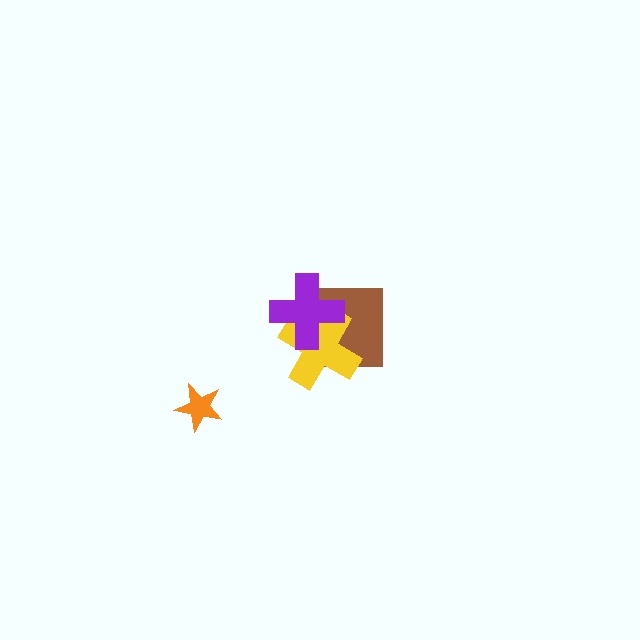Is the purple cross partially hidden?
No, no other shape covers it.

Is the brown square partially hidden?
Yes, it is partially covered by another shape.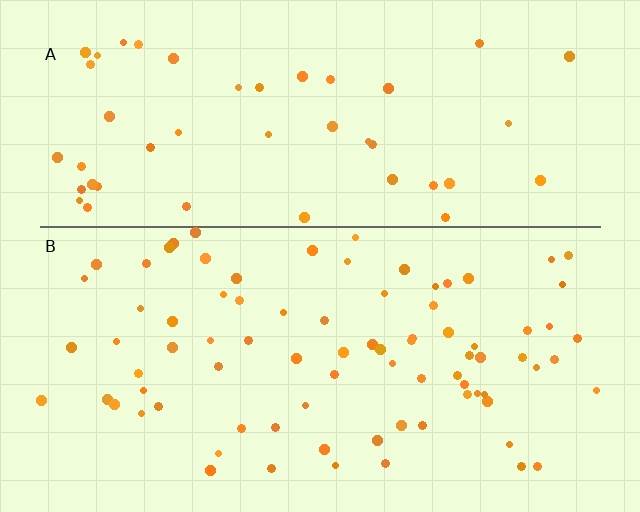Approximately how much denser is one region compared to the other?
Approximately 1.7× — region B over region A.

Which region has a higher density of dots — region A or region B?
B (the bottom).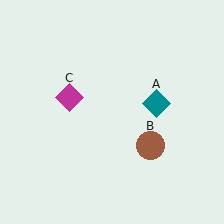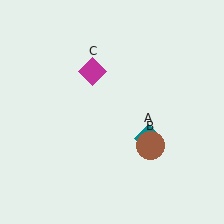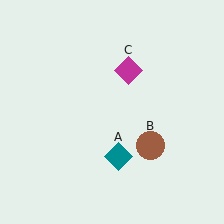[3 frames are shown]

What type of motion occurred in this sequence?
The teal diamond (object A), magenta diamond (object C) rotated clockwise around the center of the scene.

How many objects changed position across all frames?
2 objects changed position: teal diamond (object A), magenta diamond (object C).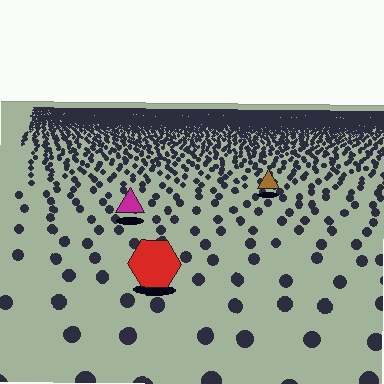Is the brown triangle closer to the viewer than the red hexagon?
No. The red hexagon is closer — you can tell from the texture gradient: the ground texture is coarser near it.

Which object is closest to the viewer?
The red hexagon is closest. The texture marks near it are larger and more spread out.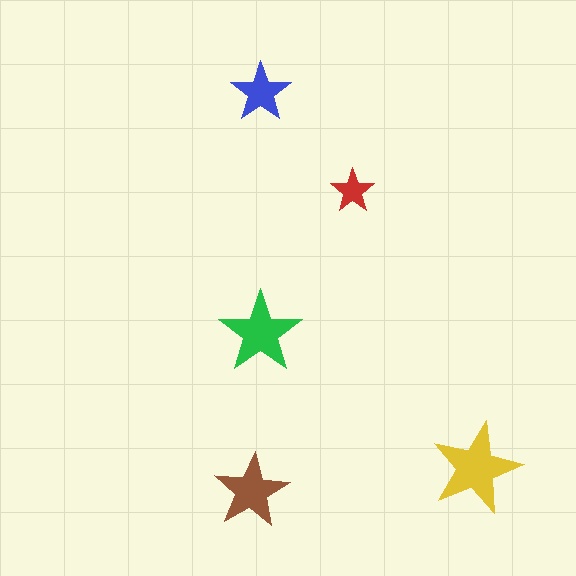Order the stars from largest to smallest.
the yellow one, the green one, the brown one, the blue one, the red one.